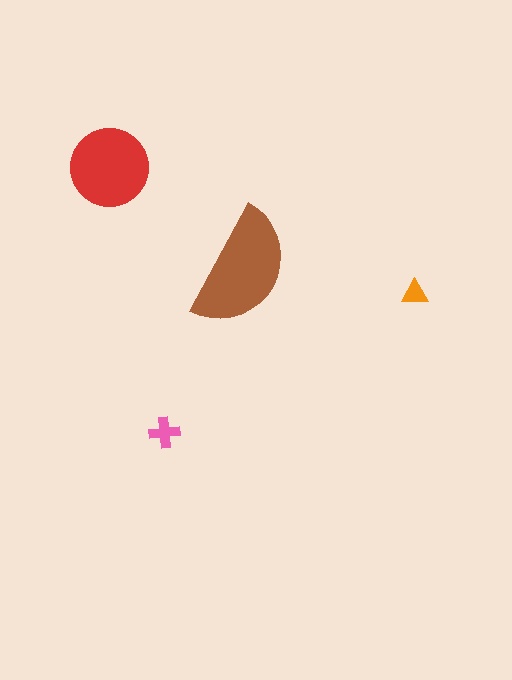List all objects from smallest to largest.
The orange triangle, the pink cross, the red circle, the brown semicircle.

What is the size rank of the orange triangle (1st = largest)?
4th.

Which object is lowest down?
The pink cross is bottommost.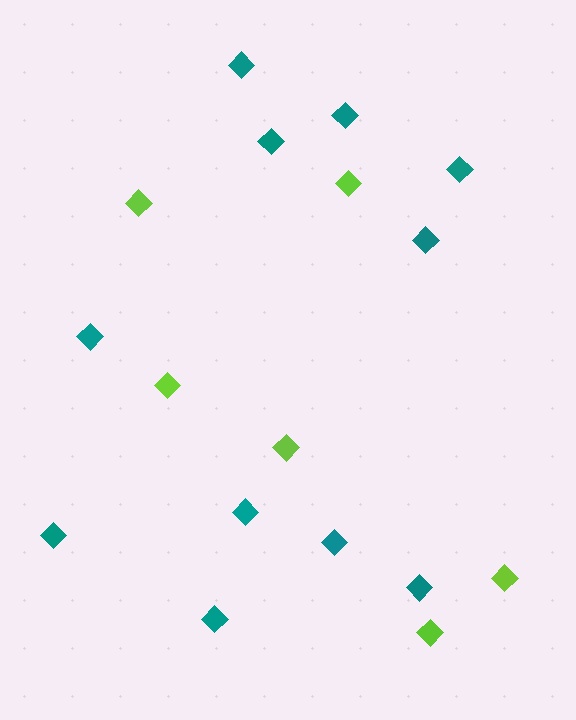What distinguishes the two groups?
There are 2 groups: one group of teal diamonds (11) and one group of lime diamonds (6).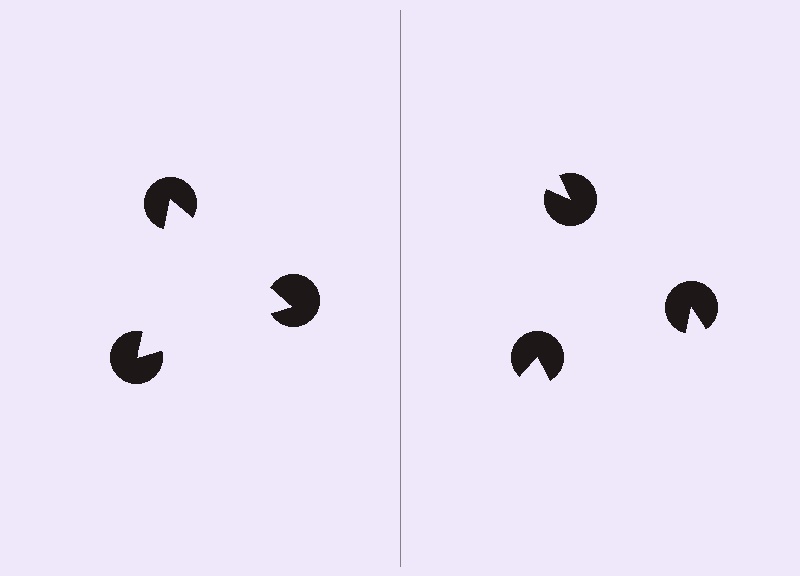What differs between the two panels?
The pac-man discs are positioned identically on both sides; only the wedge orientations differ. On the left they align to a triangle; on the right they are misaligned.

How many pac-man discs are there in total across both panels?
6 — 3 on each side.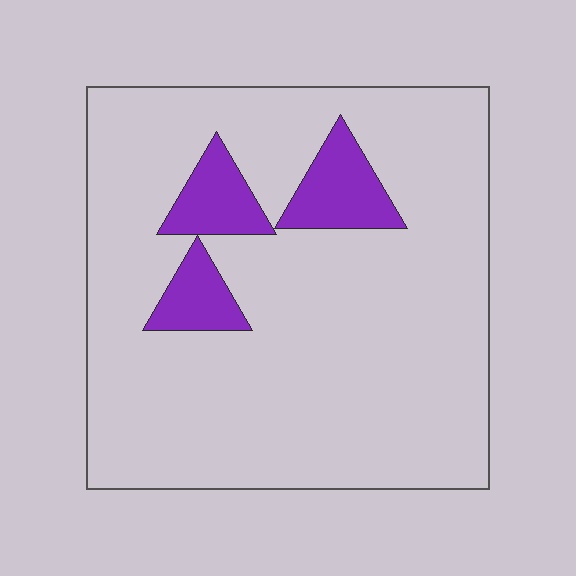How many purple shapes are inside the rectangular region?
3.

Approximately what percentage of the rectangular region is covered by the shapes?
Approximately 10%.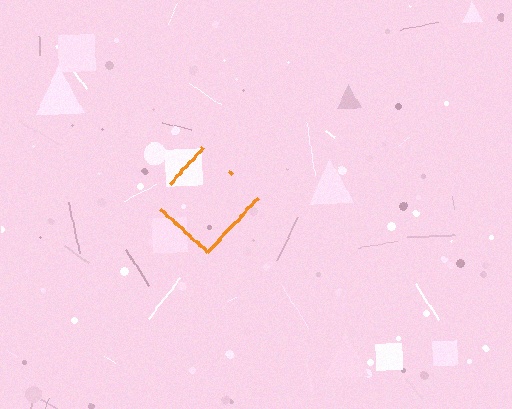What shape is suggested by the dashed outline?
The dashed outline suggests a diamond.